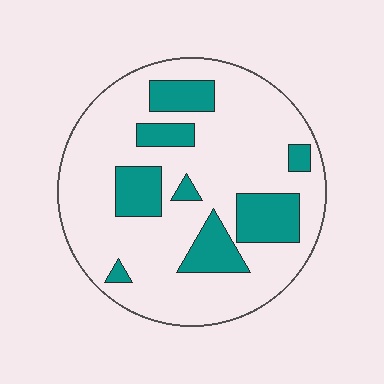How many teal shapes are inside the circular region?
8.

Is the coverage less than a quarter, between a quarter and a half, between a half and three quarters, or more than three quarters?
Less than a quarter.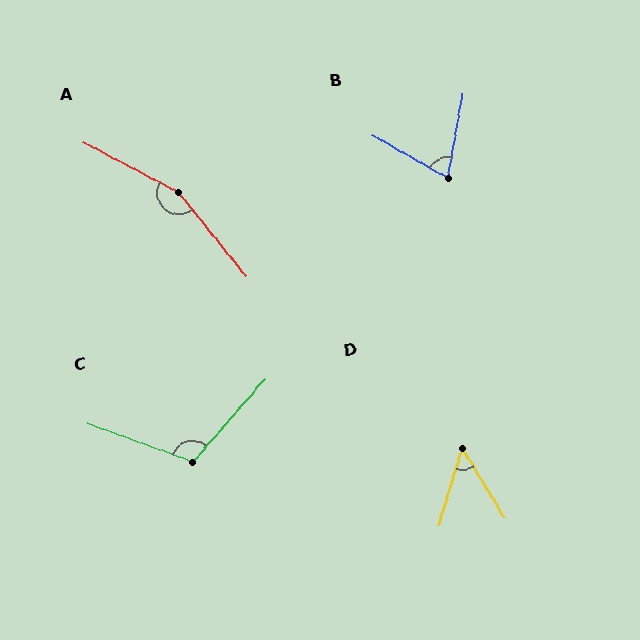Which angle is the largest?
A, at approximately 157 degrees.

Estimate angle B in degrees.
Approximately 70 degrees.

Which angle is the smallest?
D, at approximately 48 degrees.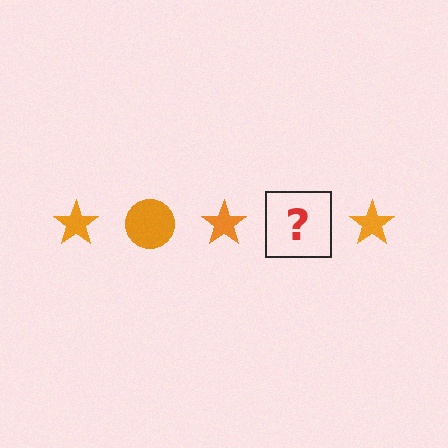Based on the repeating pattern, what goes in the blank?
The blank should be an orange circle.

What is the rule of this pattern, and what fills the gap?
The rule is that the pattern cycles through star, circle shapes in orange. The gap should be filled with an orange circle.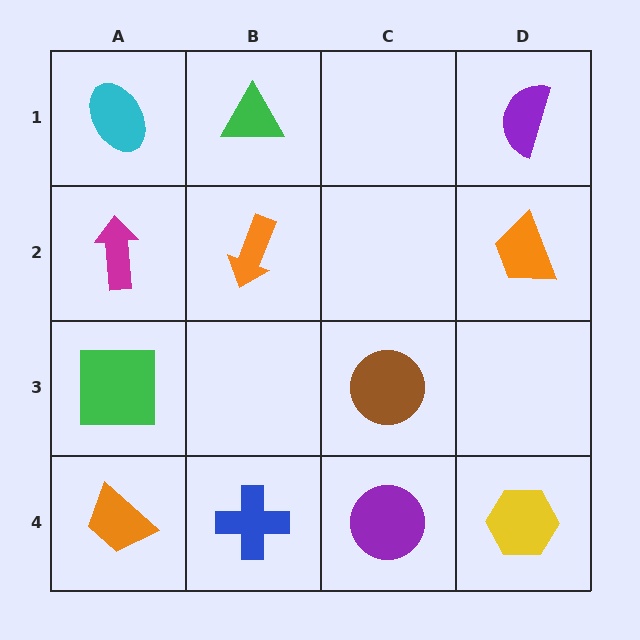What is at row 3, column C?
A brown circle.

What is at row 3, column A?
A green square.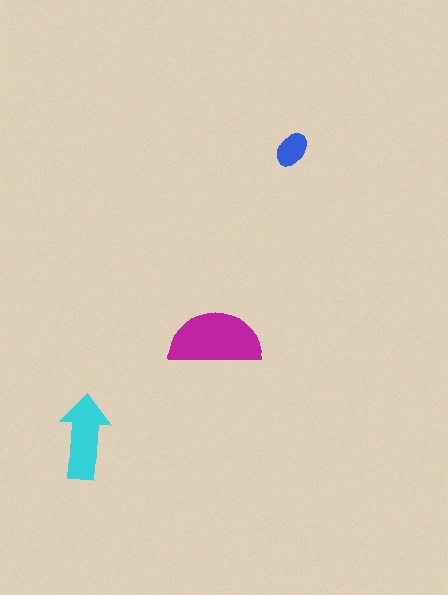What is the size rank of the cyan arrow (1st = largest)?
2nd.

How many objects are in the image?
There are 3 objects in the image.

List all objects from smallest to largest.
The blue ellipse, the cyan arrow, the magenta semicircle.